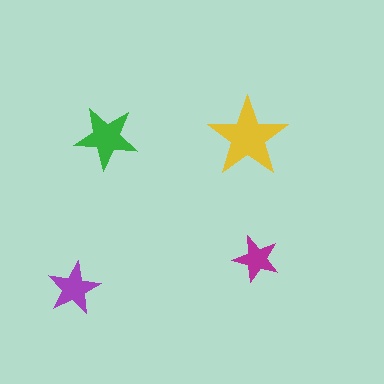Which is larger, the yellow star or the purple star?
The yellow one.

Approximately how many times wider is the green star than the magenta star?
About 1.5 times wider.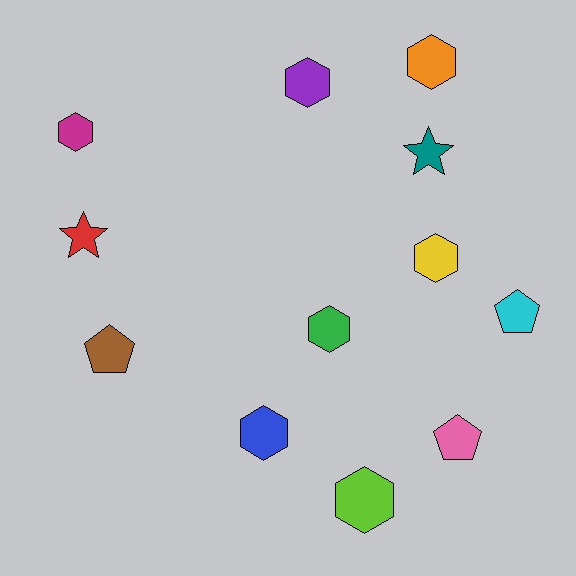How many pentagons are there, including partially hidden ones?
There are 3 pentagons.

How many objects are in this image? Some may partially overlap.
There are 12 objects.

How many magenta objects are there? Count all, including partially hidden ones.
There is 1 magenta object.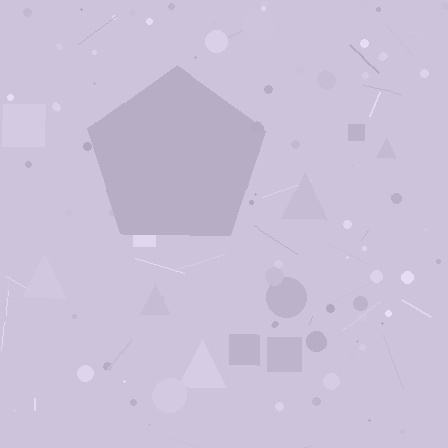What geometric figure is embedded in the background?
A pentagon is embedded in the background.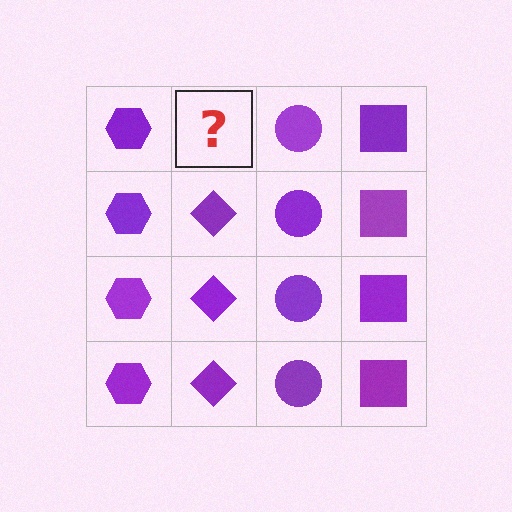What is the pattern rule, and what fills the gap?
The rule is that each column has a consistent shape. The gap should be filled with a purple diamond.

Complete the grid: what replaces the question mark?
The question mark should be replaced with a purple diamond.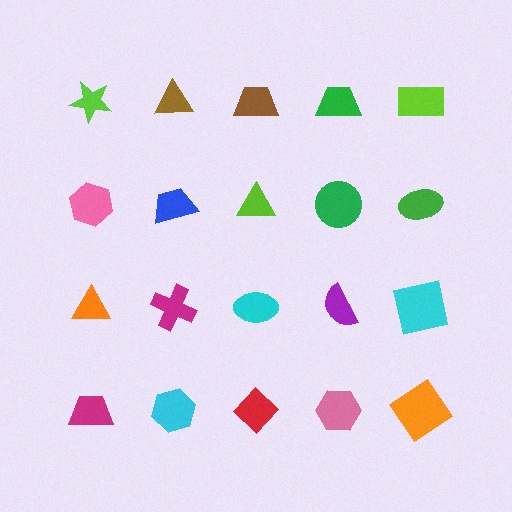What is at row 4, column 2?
A cyan hexagon.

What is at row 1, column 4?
A green trapezoid.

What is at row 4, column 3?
A red diamond.